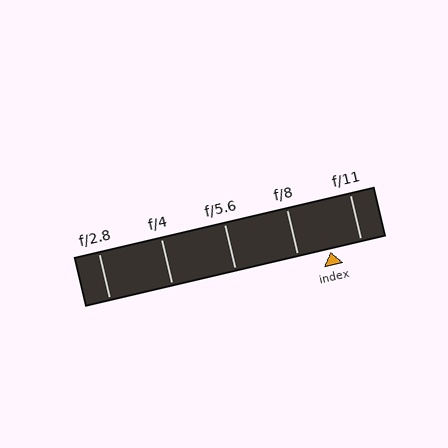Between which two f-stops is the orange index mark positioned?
The index mark is between f/8 and f/11.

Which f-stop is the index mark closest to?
The index mark is closest to f/11.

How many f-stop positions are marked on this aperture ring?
There are 5 f-stop positions marked.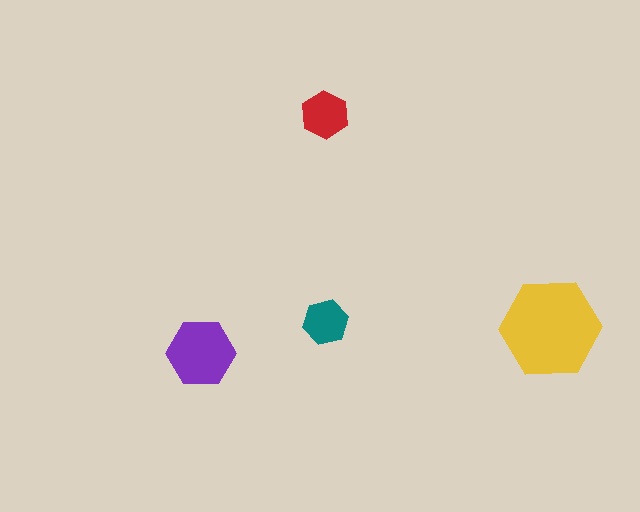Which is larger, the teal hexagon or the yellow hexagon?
The yellow one.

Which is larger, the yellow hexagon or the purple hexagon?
The yellow one.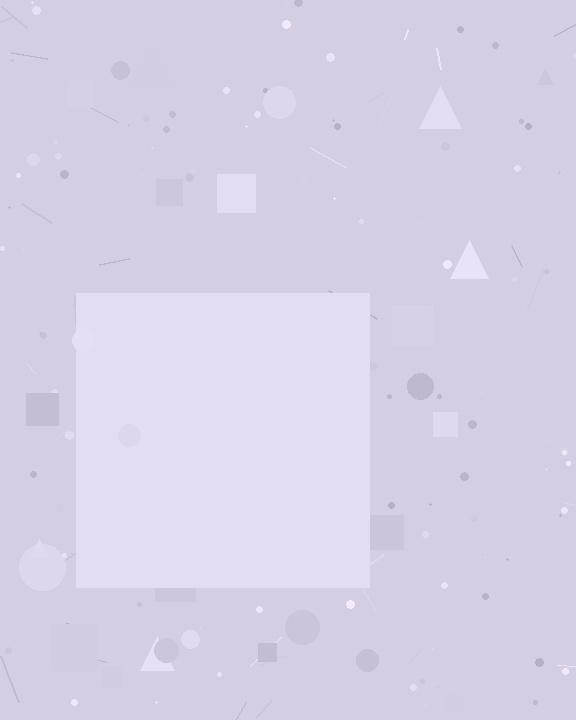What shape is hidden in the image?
A square is hidden in the image.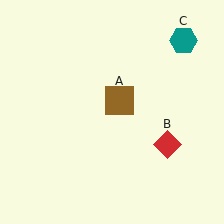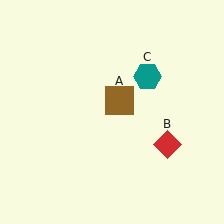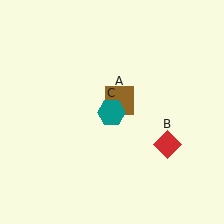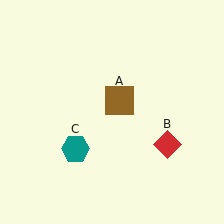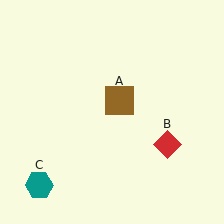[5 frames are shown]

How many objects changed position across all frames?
1 object changed position: teal hexagon (object C).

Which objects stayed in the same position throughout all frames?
Brown square (object A) and red diamond (object B) remained stationary.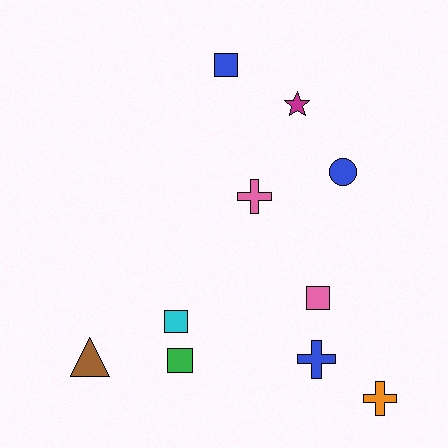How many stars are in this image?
There is 1 star.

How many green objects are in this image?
There is 1 green object.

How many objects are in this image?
There are 10 objects.